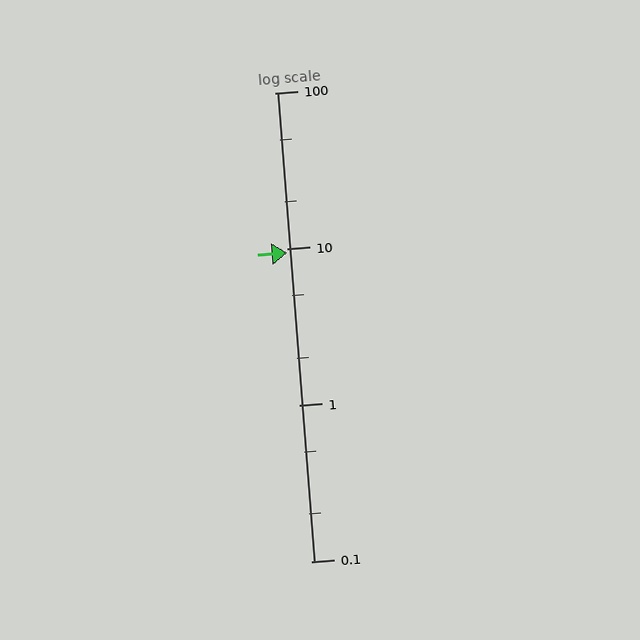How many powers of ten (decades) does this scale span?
The scale spans 3 decades, from 0.1 to 100.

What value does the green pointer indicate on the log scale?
The pointer indicates approximately 9.4.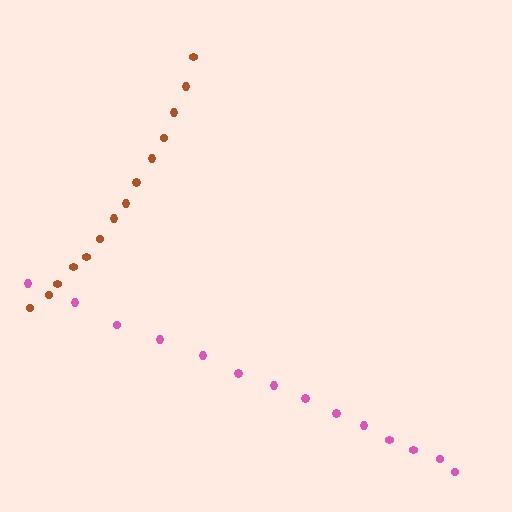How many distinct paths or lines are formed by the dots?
There are 2 distinct paths.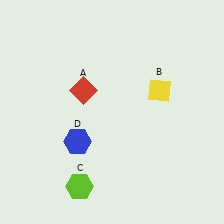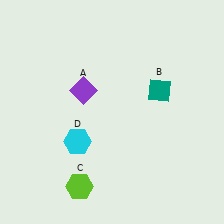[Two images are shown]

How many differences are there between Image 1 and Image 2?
There are 3 differences between the two images.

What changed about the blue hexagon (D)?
In Image 1, D is blue. In Image 2, it changed to cyan.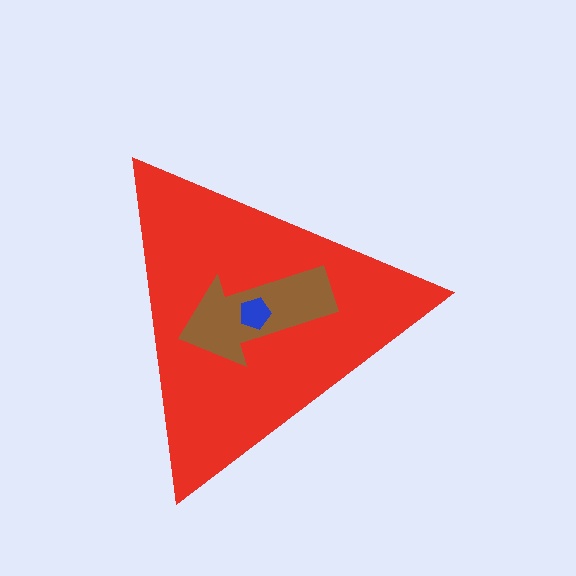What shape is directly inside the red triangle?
The brown arrow.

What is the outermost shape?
The red triangle.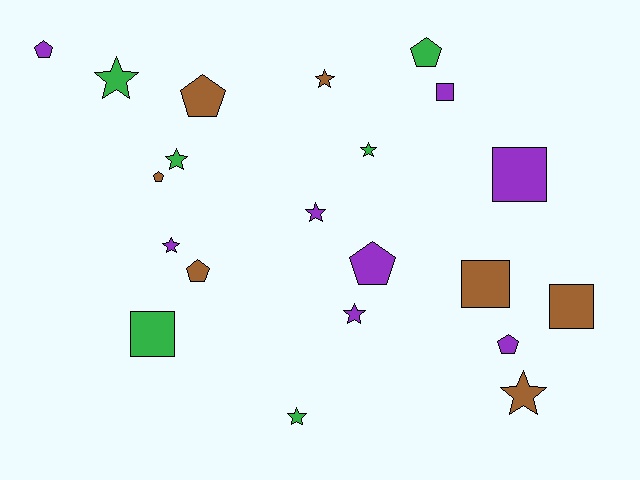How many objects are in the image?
There are 21 objects.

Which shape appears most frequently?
Star, with 9 objects.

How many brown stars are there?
There are 2 brown stars.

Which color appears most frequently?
Purple, with 8 objects.